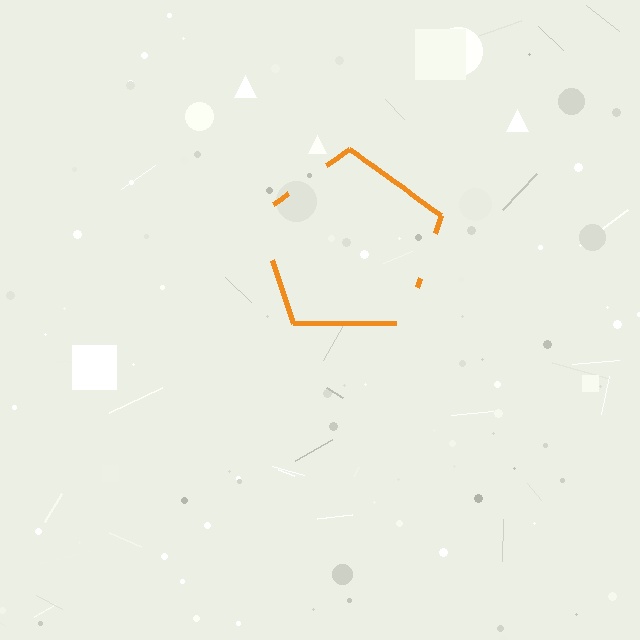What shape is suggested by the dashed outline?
The dashed outline suggests a pentagon.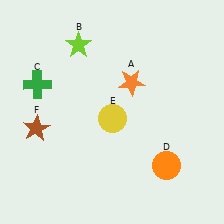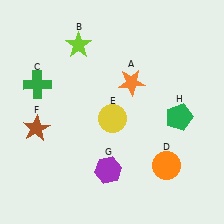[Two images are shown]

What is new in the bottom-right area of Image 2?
A green pentagon (H) was added in the bottom-right area of Image 2.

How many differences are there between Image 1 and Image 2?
There are 2 differences between the two images.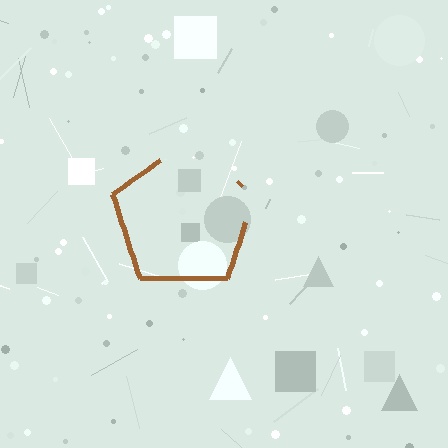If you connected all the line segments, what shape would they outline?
They would outline a pentagon.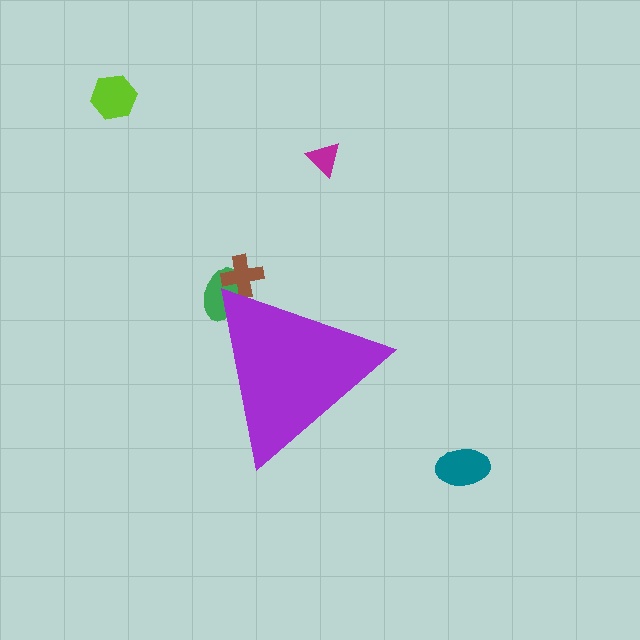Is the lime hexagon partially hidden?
No, the lime hexagon is fully visible.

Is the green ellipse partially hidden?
Yes, the green ellipse is partially hidden behind the purple triangle.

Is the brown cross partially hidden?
Yes, the brown cross is partially hidden behind the purple triangle.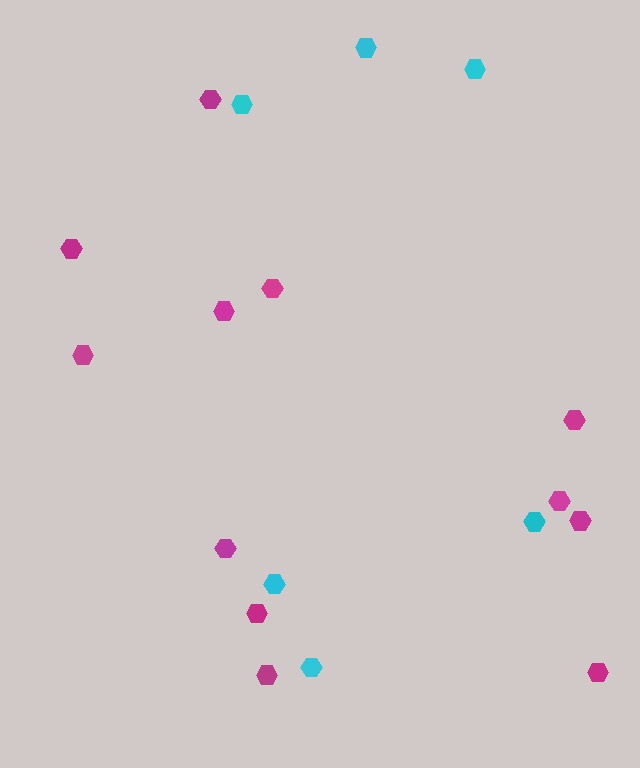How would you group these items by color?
There are 2 groups: one group of cyan hexagons (6) and one group of magenta hexagons (12).